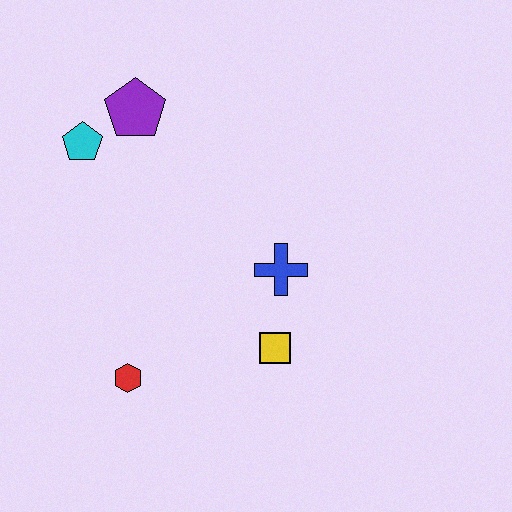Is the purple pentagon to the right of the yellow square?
No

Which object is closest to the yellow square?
The blue cross is closest to the yellow square.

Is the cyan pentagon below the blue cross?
No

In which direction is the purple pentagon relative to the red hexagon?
The purple pentagon is above the red hexagon.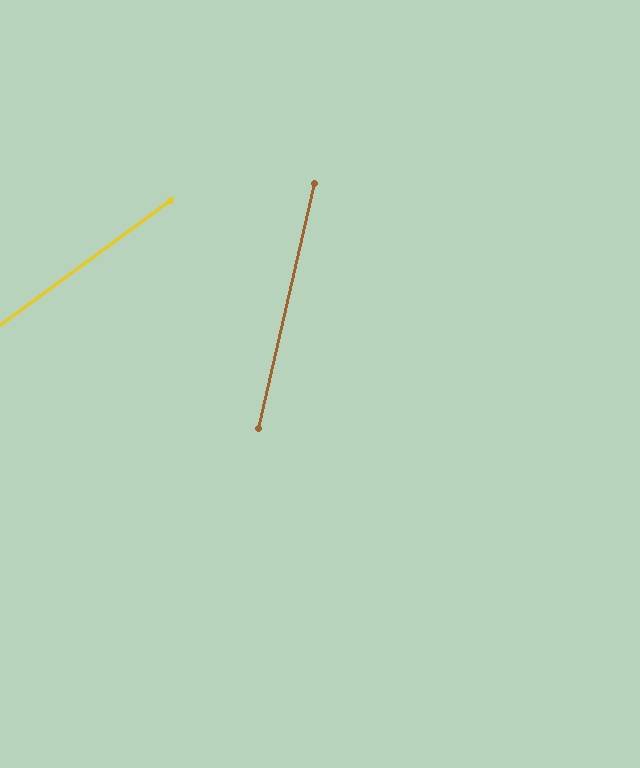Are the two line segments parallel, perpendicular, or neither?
Neither parallel nor perpendicular — they differ by about 41°.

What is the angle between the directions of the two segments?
Approximately 41 degrees.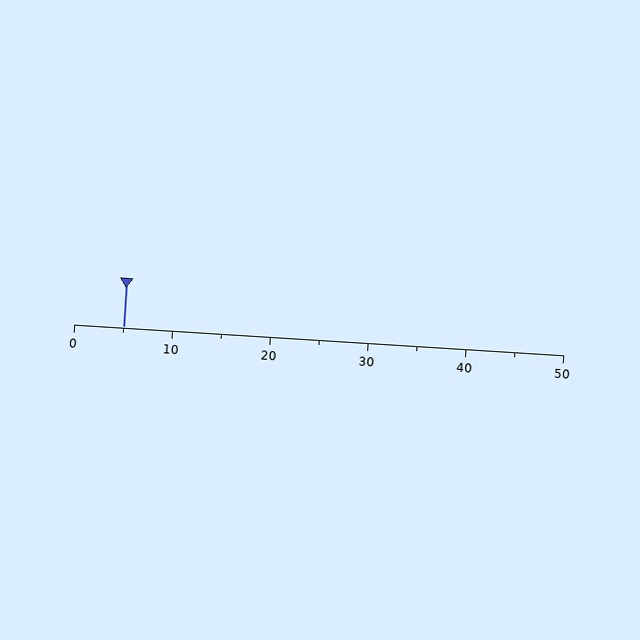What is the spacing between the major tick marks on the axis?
The major ticks are spaced 10 apart.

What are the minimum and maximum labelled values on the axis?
The axis runs from 0 to 50.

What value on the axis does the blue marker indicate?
The marker indicates approximately 5.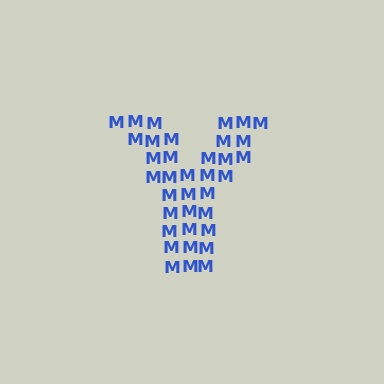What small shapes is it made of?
It is made of small letter M's.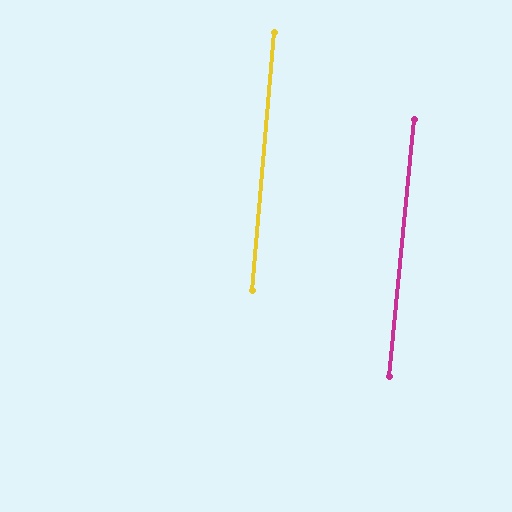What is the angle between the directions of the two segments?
Approximately 1 degree.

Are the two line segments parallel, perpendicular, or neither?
Parallel — their directions differ by only 0.5°.